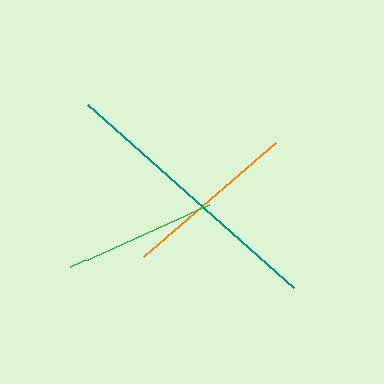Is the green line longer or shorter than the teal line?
The teal line is longer than the green line.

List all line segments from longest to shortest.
From longest to shortest: teal, orange, green.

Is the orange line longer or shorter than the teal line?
The teal line is longer than the orange line.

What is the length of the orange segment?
The orange segment is approximately 174 pixels long.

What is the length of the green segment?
The green segment is approximately 153 pixels long.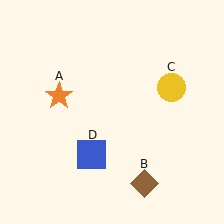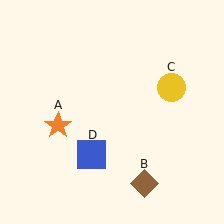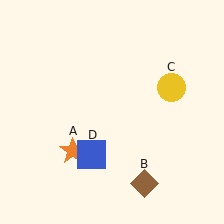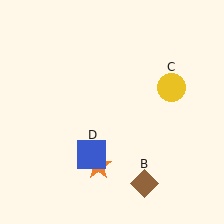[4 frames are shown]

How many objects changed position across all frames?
1 object changed position: orange star (object A).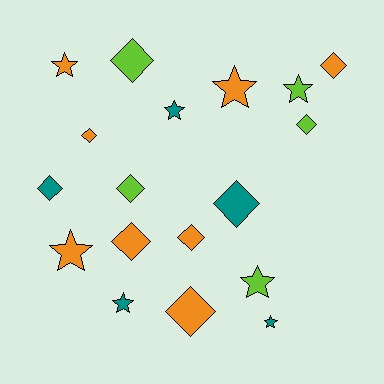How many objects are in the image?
There are 18 objects.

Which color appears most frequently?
Orange, with 8 objects.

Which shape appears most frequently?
Diamond, with 10 objects.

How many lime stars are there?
There are 2 lime stars.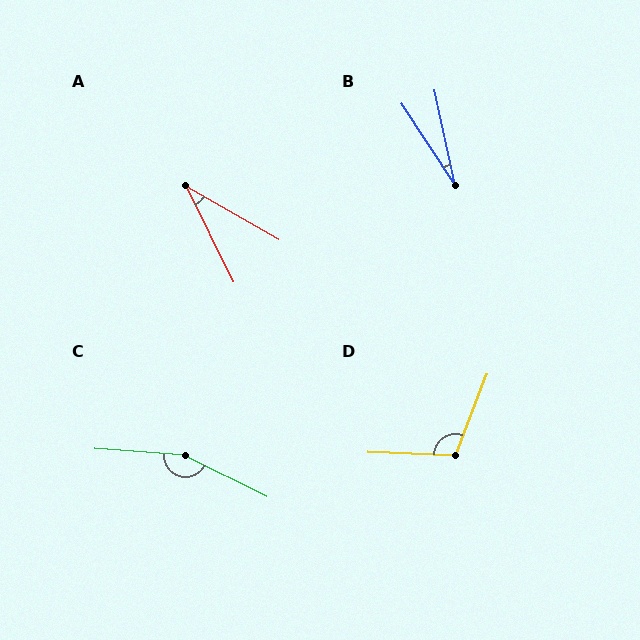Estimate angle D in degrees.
Approximately 109 degrees.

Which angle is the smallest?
B, at approximately 21 degrees.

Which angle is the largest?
C, at approximately 158 degrees.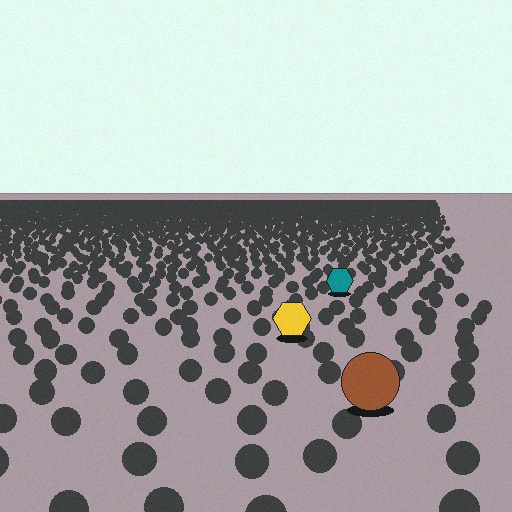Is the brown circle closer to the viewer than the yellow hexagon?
Yes. The brown circle is closer — you can tell from the texture gradient: the ground texture is coarser near it.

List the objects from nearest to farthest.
From nearest to farthest: the brown circle, the yellow hexagon, the teal hexagon.